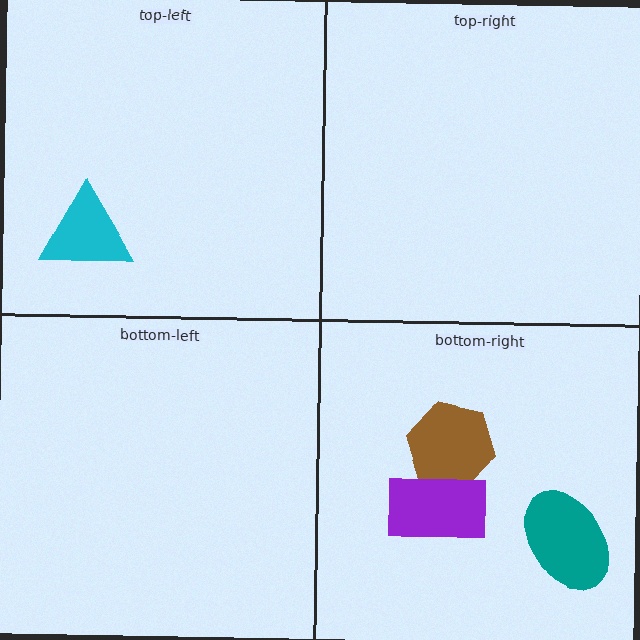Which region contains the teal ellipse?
The bottom-right region.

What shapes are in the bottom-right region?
The brown hexagon, the purple rectangle, the teal ellipse.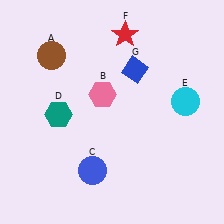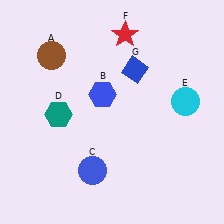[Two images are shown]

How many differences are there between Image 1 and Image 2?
There is 1 difference between the two images.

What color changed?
The hexagon (B) changed from pink in Image 1 to blue in Image 2.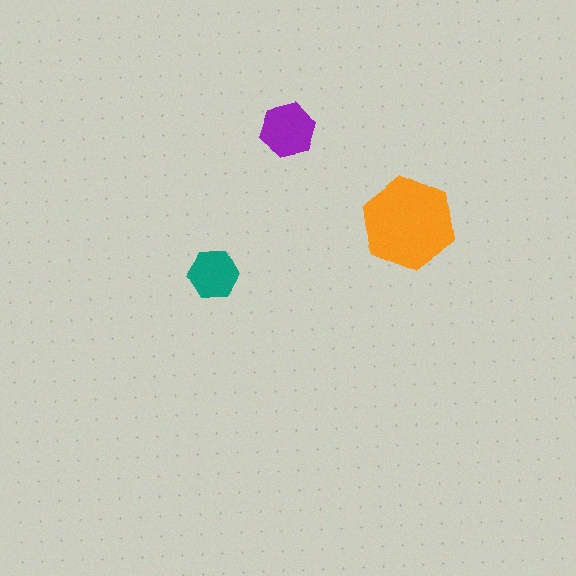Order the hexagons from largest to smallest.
the orange one, the purple one, the teal one.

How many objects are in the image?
There are 3 objects in the image.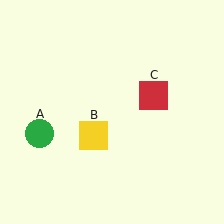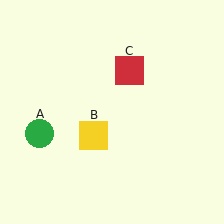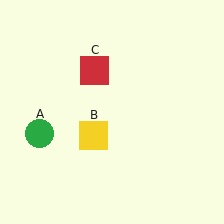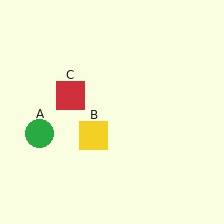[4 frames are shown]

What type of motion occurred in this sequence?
The red square (object C) rotated counterclockwise around the center of the scene.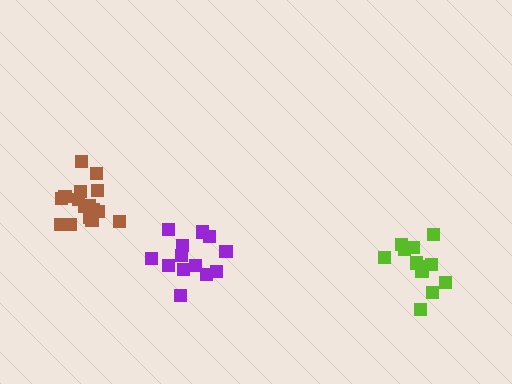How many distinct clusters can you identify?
There are 3 distinct clusters.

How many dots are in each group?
Group 1: 13 dots, Group 2: 16 dots, Group 3: 13 dots (42 total).